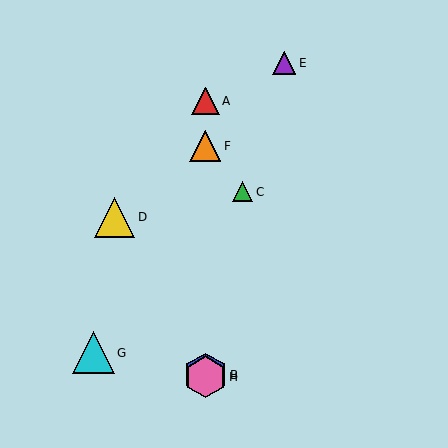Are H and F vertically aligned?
Yes, both are at x≈205.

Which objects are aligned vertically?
Objects A, B, F, H are aligned vertically.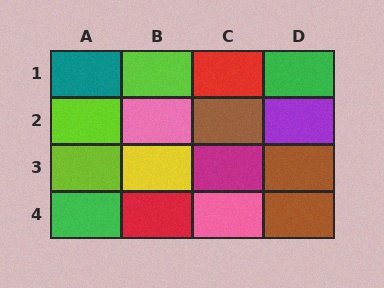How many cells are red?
2 cells are red.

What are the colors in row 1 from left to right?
Teal, lime, red, green.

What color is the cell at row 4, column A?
Green.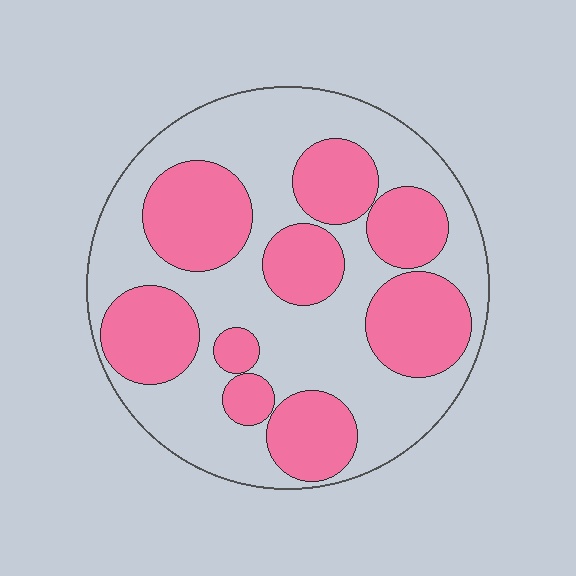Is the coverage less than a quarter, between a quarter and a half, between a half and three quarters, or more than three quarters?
Between a quarter and a half.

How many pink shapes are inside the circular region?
9.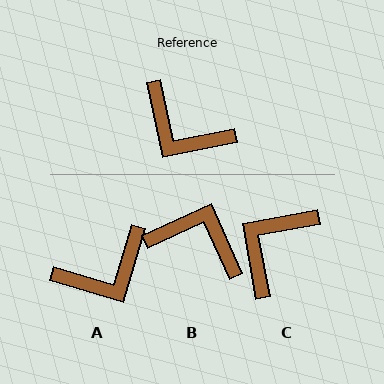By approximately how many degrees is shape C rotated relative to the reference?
Approximately 91 degrees clockwise.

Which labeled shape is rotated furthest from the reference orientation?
B, about 167 degrees away.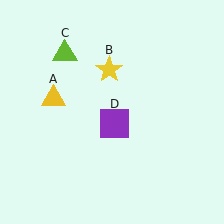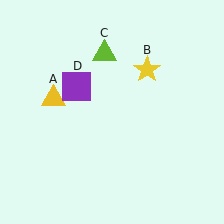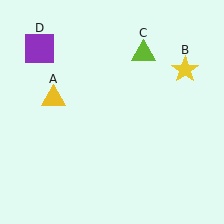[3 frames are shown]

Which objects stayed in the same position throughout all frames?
Yellow triangle (object A) remained stationary.